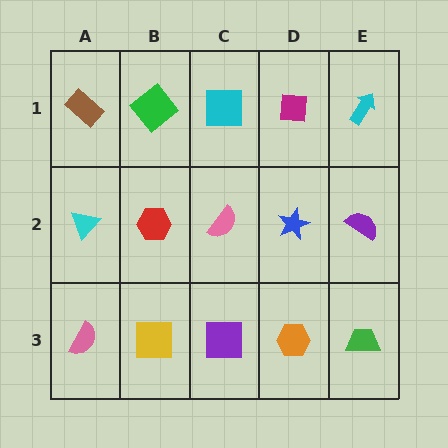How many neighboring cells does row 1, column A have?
2.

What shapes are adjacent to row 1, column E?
A purple semicircle (row 2, column E), a magenta square (row 1, column D).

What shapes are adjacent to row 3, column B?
A red hexagon (row 2, column B), a pink semicircle (row 3, column A), a purple square (row 3, column C).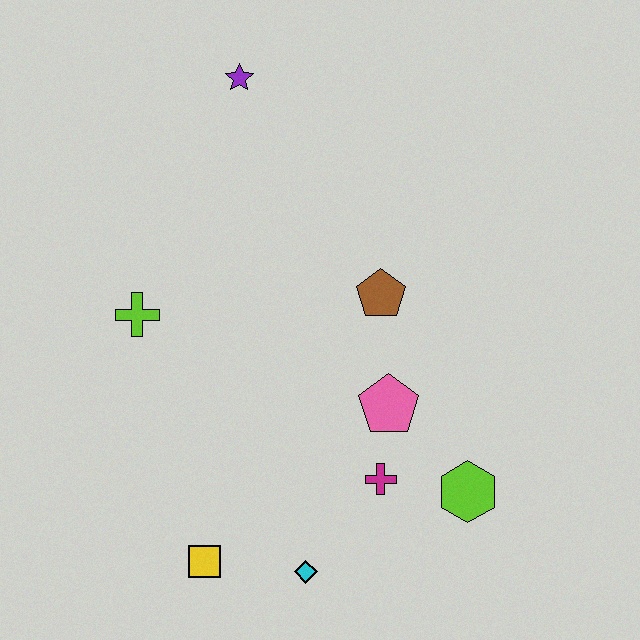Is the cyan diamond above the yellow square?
No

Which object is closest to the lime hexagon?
The magenta cross is closest to the lime hexagon.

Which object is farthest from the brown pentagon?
The yellow square is farthest from the brown pentagon.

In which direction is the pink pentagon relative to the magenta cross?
The pink pentagon is above the magenta cross.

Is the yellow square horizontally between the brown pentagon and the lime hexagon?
No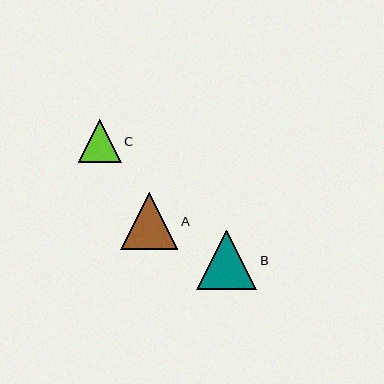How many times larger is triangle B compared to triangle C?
Triangle B is approximately 1.4 times the size of triangle C.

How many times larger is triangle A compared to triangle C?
Triangle A is approximately 1.3 times the size of triangle C.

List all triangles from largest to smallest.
From largest to smallest: B, A, C.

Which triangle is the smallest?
Triangle C is the smallest with a size of approximately 42 pixels.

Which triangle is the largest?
Triangle B is the largest with a size of approximately 60 pixels.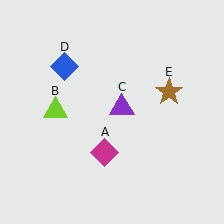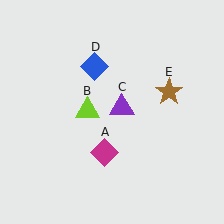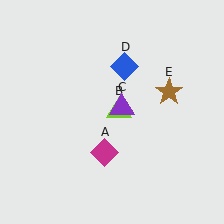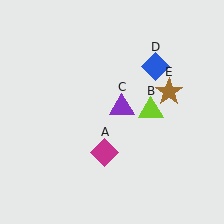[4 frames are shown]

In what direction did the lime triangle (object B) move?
The lime triangle (object B) moved right.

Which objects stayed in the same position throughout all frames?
Magenta diamond (object A) and purple triangle (object C) and brown star (object E) remained stationary.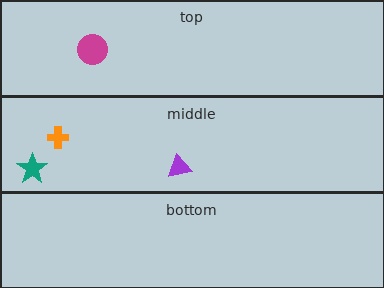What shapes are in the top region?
The magenta circle.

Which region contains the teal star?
The middle region.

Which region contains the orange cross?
The middle region.